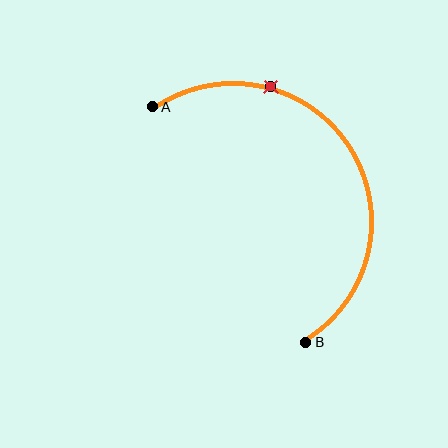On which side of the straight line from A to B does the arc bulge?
The arc bulges to the right of the straight line connecting A and B.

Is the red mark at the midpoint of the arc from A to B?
No. The red mark lies on the arc but is closer to endpoint A. The arc midpoint would be at the point on the curve equidistant along the arc from both A and B.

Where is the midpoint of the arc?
The arc midpoint is the point on the curve farthest from the straight line joining A and B. It sits to the right of that line.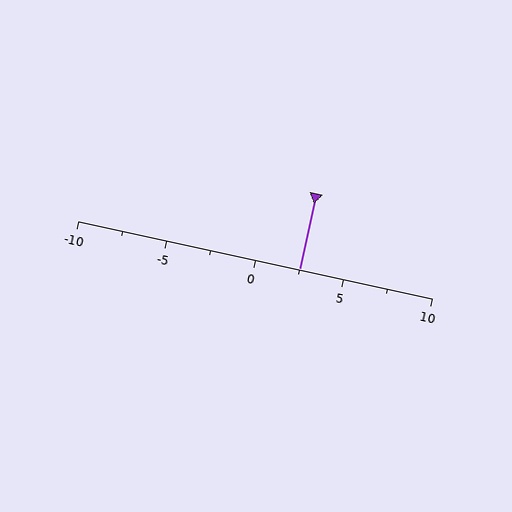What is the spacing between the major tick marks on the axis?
The major ticks are spaced 5 apart.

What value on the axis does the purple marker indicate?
The marker indicates approximately 2.5.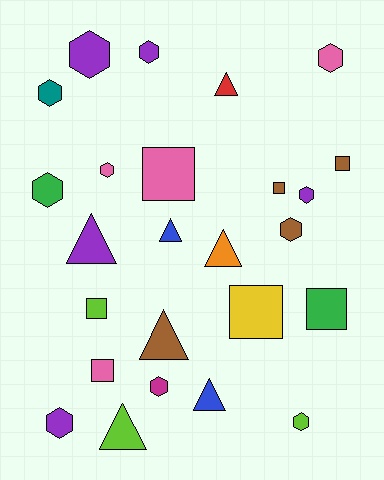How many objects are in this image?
There are 25 objects.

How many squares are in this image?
There are 7 squares.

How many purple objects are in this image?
There are 5 purple objects.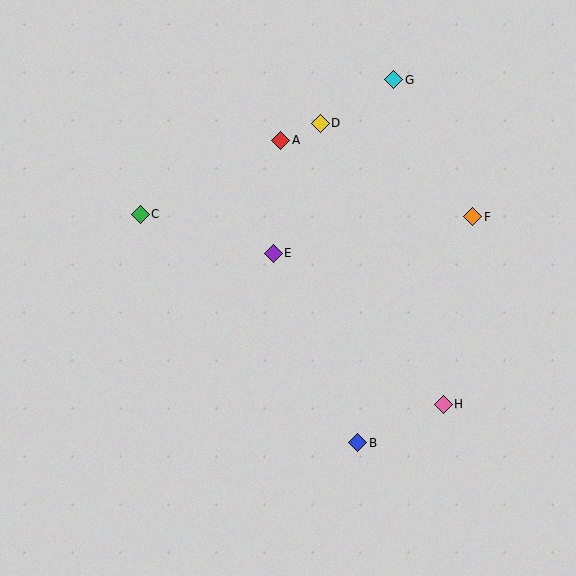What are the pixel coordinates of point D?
Point D is at (320, 123).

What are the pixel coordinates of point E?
Point E is at (273, 253).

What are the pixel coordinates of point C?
Point C is at (140, 214).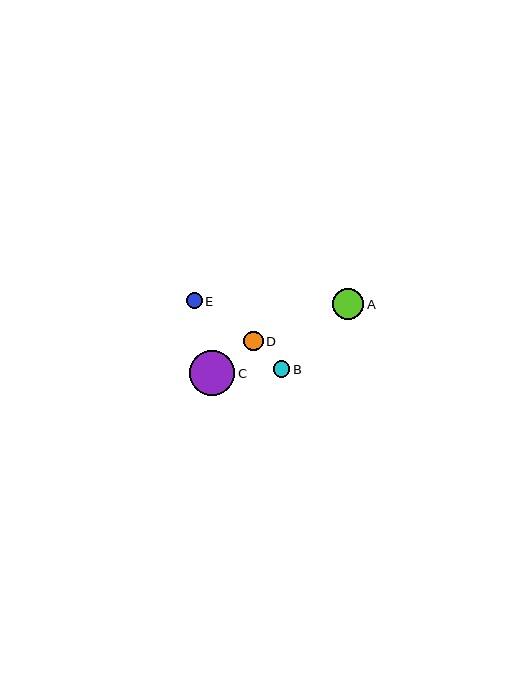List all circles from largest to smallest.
From largest to smallest: C, A, D, B, E.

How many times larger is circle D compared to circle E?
Circle D is approximately 1.2 times the size of circle E.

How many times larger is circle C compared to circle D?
Circle C is approximately 2.3 times the size of circle D.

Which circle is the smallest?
Circle E is the smallest with a size of approximately 16 pixels.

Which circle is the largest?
Circle C is the largest with a size of approximately 45 pixels.